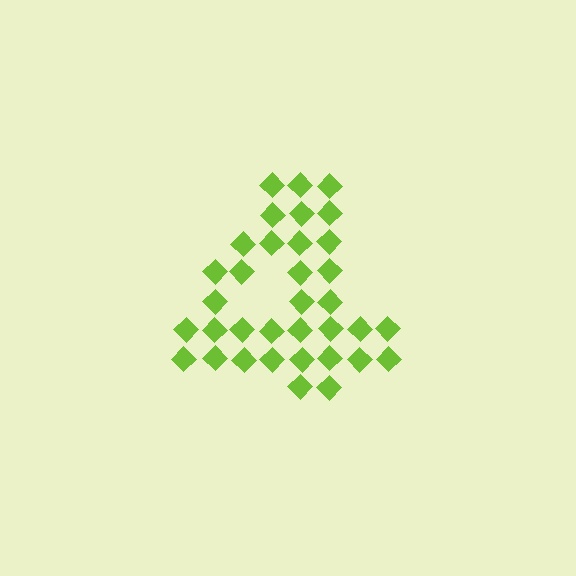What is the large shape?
The large shape is the digit 4.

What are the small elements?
The small elements are diamonds.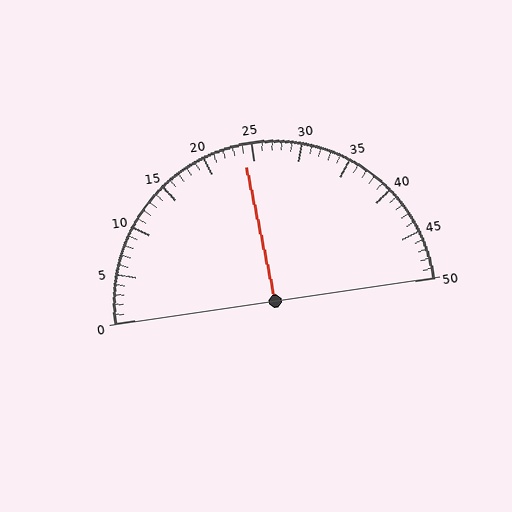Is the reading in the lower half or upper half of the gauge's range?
The reading is in the lower half of the range (0 to 50).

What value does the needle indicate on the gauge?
The needle indicates approximately 24.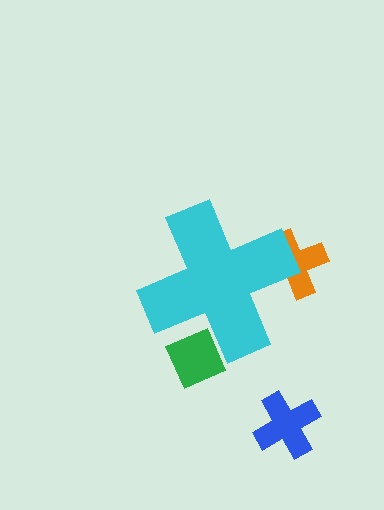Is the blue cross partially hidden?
No, the blue cross is fully visible.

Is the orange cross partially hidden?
Yes, the orange cross is partially hidden behind the cyan cross.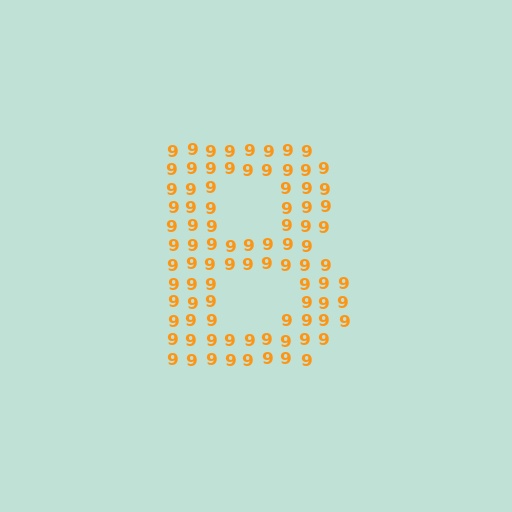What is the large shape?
The large shape is the letter B.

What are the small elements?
The small elements are digit 9's.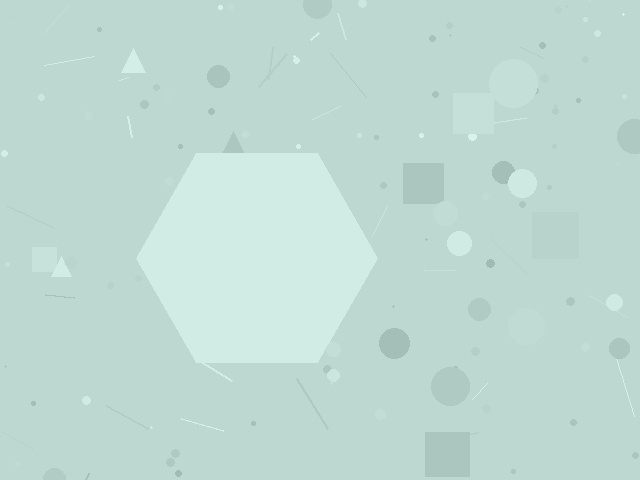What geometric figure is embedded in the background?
A hexagon is embedded in the background.